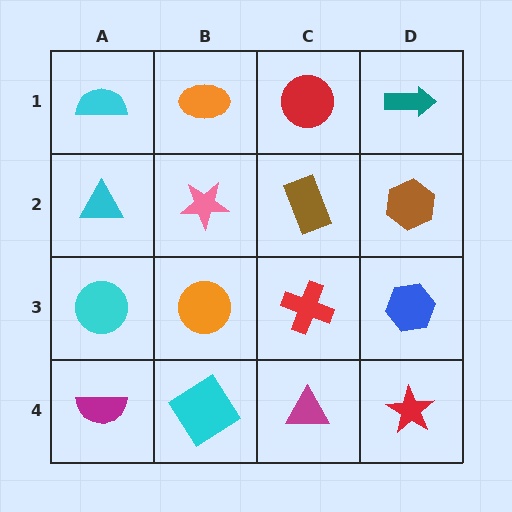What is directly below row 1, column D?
A brown hexagon.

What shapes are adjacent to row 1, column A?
A cyan triangle (row 2, column A), an orange ellipse (row 1, column B).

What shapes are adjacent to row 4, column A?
A cyan circle (row 3, column A), a cyan diamond (row 4, column B).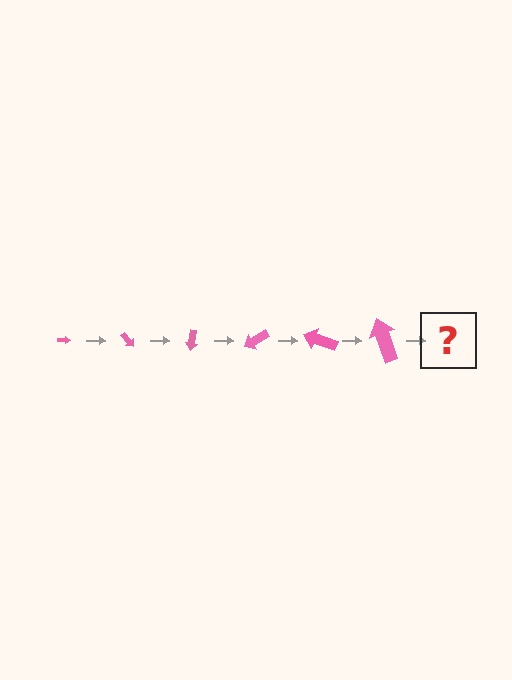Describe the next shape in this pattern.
It should be an arrow, larger than the previous one and rotated 300 degrees from the start.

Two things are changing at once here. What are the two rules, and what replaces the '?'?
The two rules are that the arrow grows larger each step and it rotates 50 degrees each step. The '?' should be an arrow, larger than the previous one and rotated 300 degrees from the start.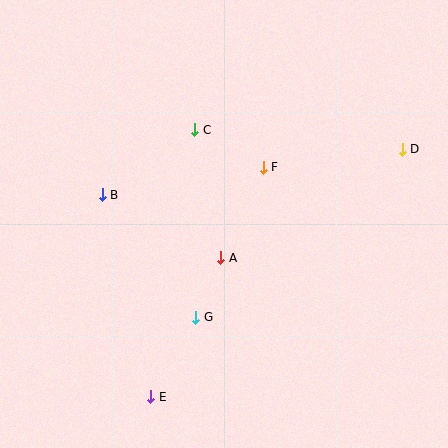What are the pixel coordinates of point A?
Point A is at (221, 258).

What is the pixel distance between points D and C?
The distance between D and C is 208 pixels.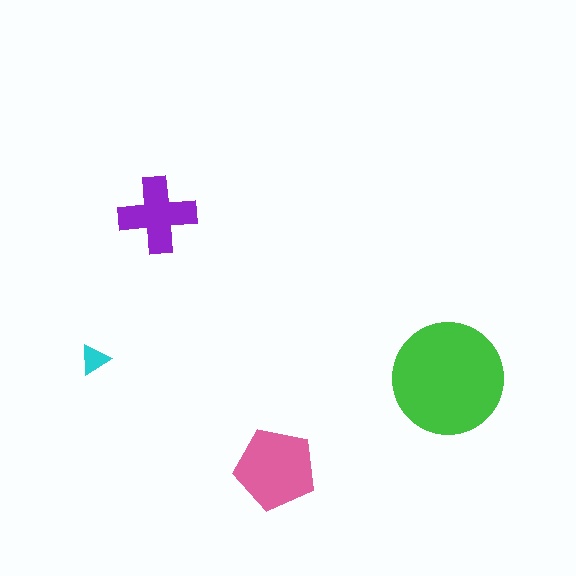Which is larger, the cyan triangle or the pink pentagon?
The pink pentagon.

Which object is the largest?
The green circle.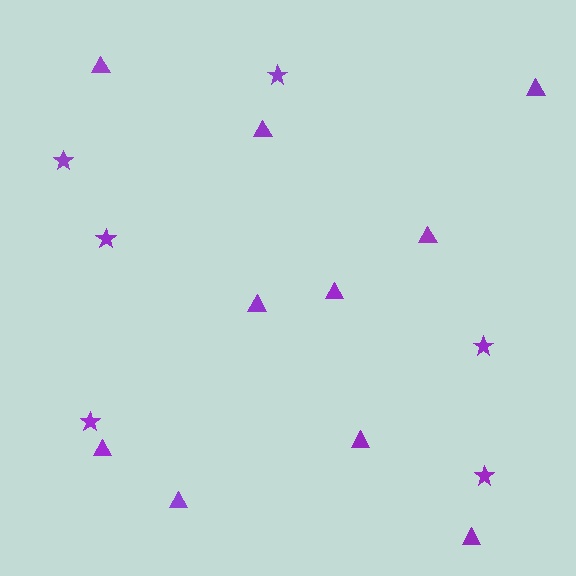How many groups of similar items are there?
There are 2 groups: one group of triangles (10) and one group of stars (6).